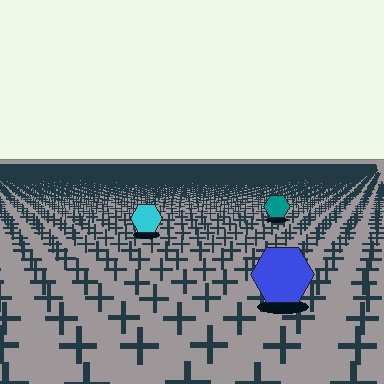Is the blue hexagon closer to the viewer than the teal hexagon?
Yes. The blue hexagon is closer — you can tell from the texture gradient: the ground texture is coarser near it.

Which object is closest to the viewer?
The blue hexagon is closest. The texture marks near it are larger and more spread out.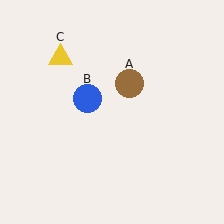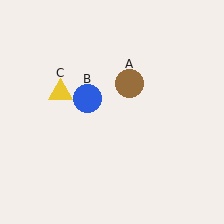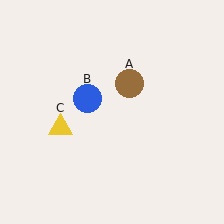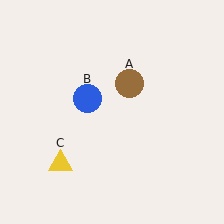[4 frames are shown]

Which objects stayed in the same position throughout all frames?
Brown circle (object A) and blue circle (object B) remained stationary.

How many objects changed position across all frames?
1 object changed position: yellow triangle (object C).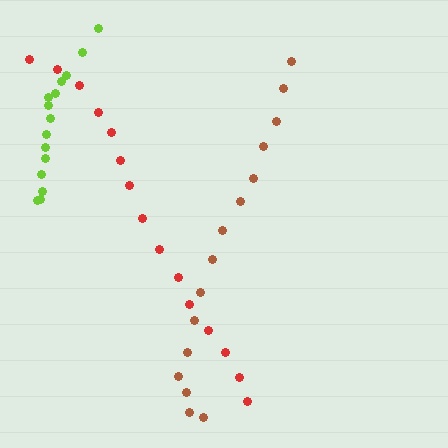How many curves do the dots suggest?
There are 3 distinct paths.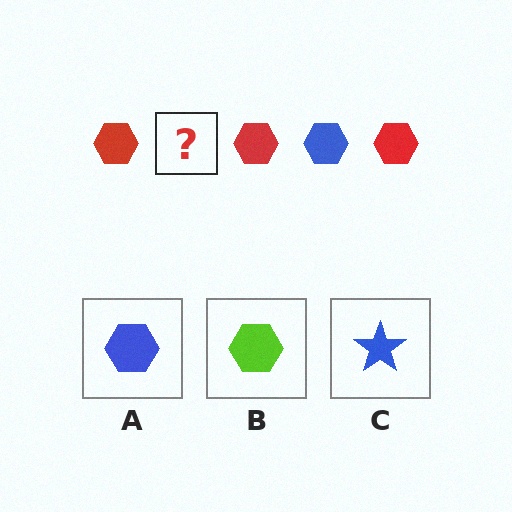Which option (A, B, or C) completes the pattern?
A.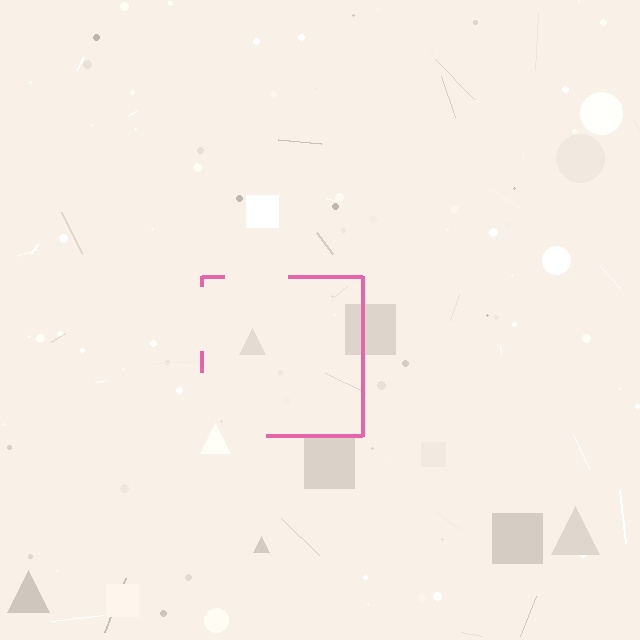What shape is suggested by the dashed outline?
The dashed outline suggests a square.